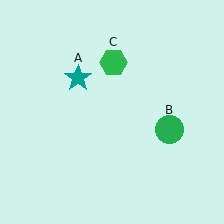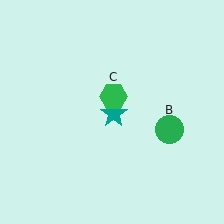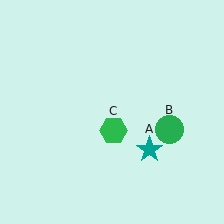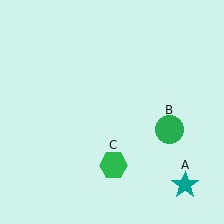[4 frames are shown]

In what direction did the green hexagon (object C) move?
The green hexagon (object C) moved down.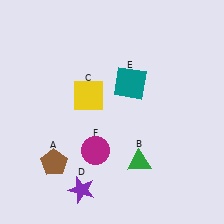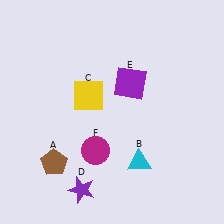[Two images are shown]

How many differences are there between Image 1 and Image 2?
There are 2 differences between the two images.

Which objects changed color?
B changed from green to cyan. E changed from teal to purple.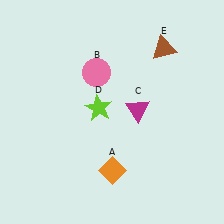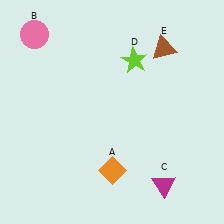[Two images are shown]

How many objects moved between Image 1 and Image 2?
3 objects moved between the two images.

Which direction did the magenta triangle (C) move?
The magenta triangle (C) moved down.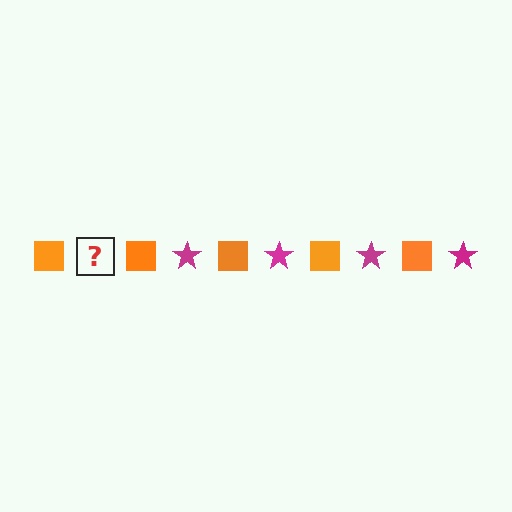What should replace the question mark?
The question mark should be replaced with a magenta star.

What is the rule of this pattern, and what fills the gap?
The rule is that the pattern alternates between orange square and magenta star. The gap should be filled with a magenta star.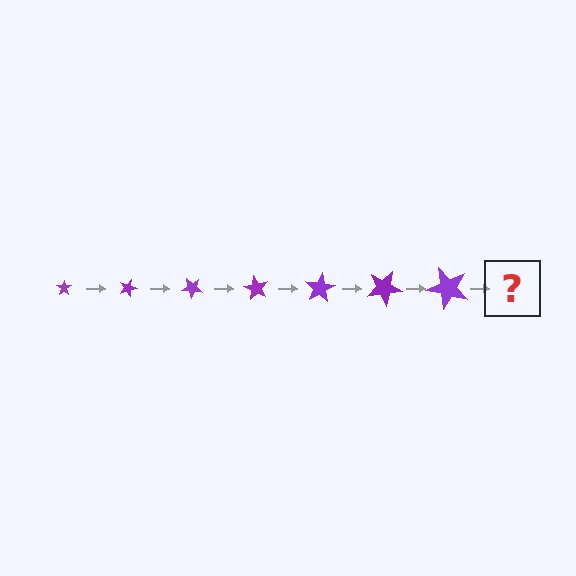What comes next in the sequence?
The next element should be a star, larger than the previous one and rotated 140 degrees from the start.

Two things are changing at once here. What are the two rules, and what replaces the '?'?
The two rules are that the star grows larger each step and it rotates 20 degrees each step. The '?' should be a star, larger than the previous one and rotated 140 degrees from the start.